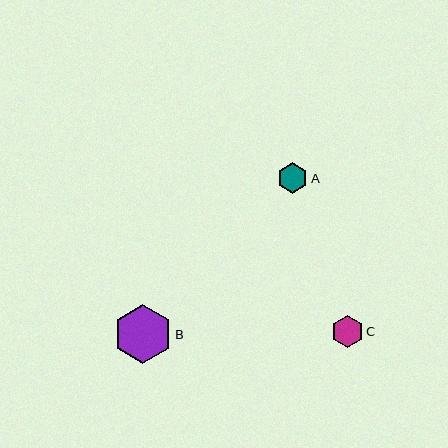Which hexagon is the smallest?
Hexagon A is the smallest with a size of approximately 31 pixels.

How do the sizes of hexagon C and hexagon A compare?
Hexagon C and hexagon A are approximately the same size.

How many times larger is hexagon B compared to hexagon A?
Hexagon B is approximately 1.9 times the size of hexagon A.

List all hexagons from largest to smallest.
From largest to smallest: B, C, A.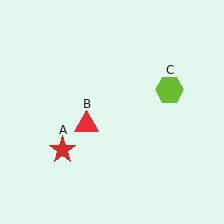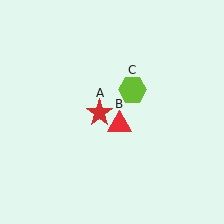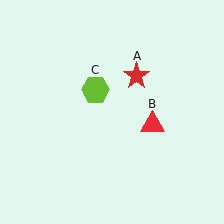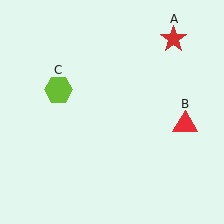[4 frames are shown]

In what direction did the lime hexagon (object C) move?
The lime hexagon (object C) moved left.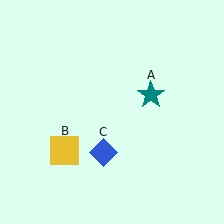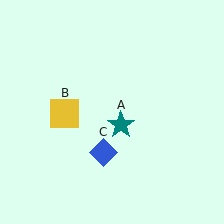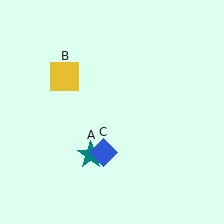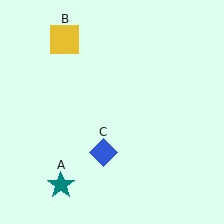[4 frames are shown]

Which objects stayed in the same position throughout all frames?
Blue diamond (object C) remained stationary.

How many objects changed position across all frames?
2 objects changed position: teal star (object A), yellow square (object B).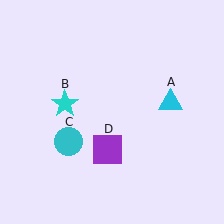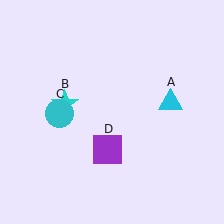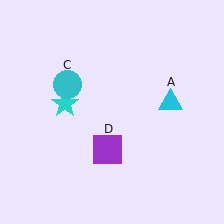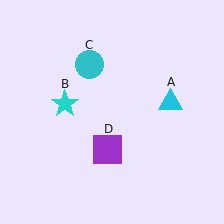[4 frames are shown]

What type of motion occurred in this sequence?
The cyan circle (object C) rotated clockwise around the center of the scene.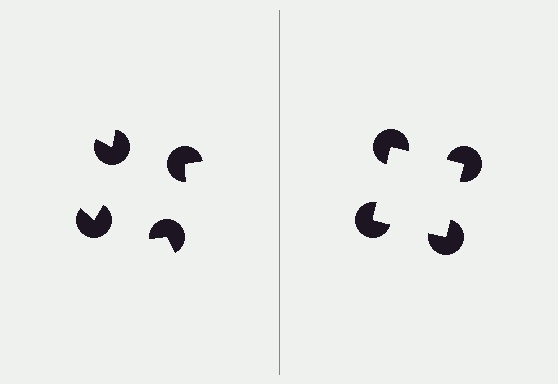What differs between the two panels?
The pac-man discs are positioned identically on both sides; only the wedge orientations differ. On the right they align to a square; on the left they are misaligned.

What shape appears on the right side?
An illusory square.